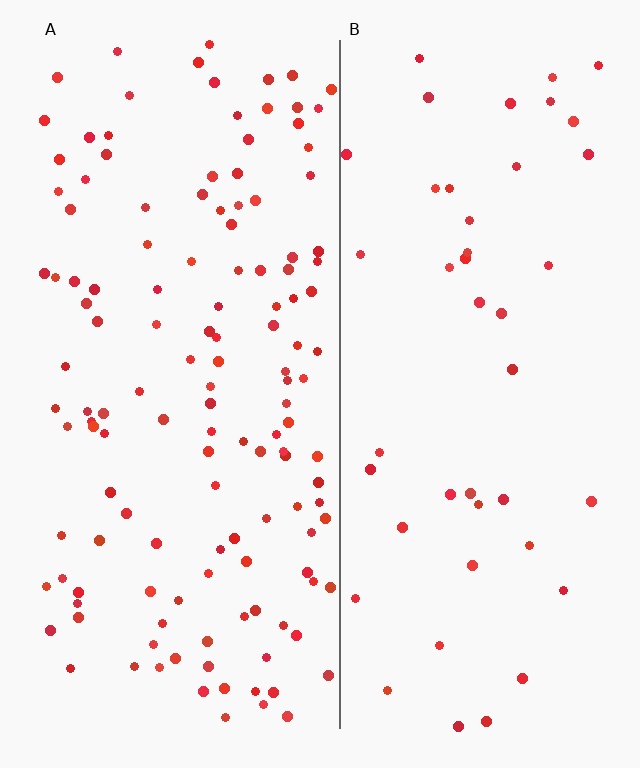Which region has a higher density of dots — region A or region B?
A (the left).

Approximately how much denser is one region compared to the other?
Approximately 3.0× — region A over region B.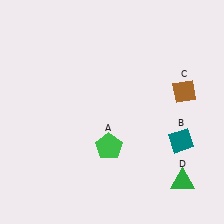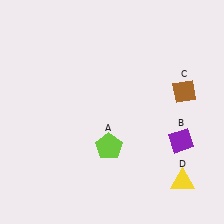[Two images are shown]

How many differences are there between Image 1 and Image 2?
There are 3 differences between the two images.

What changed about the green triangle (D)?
In Image 1, D is green. In Image 2, it changed to yellow.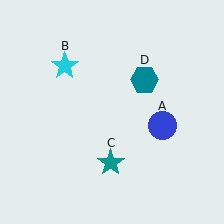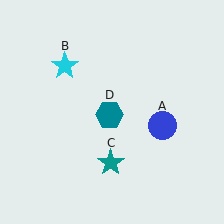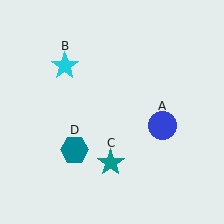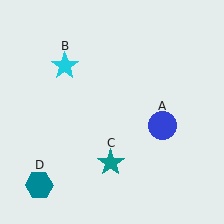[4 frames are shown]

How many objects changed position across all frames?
1 object changed position: teal hexagon (object D).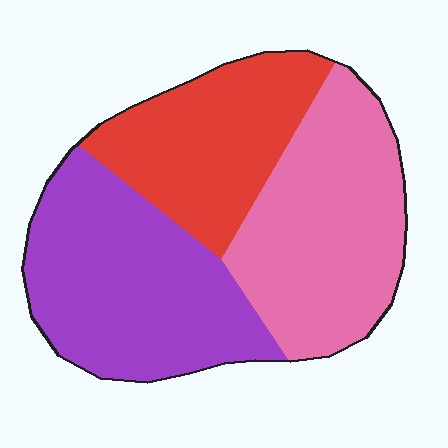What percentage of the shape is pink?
Pink covers around 35% of the shape.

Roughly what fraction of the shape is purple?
Purple takes up between a third and a half of the shape.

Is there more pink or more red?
Pink.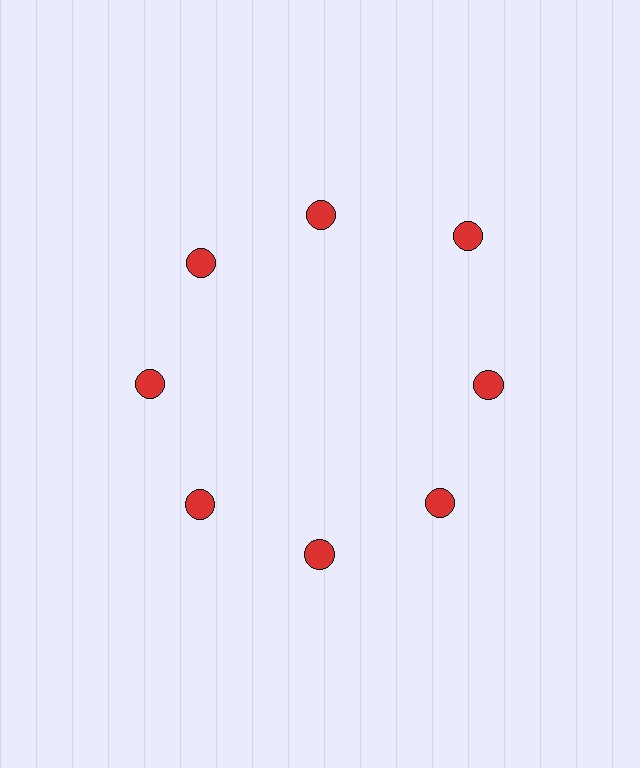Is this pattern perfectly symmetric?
No. The 8 red circles are arranged in a ring, but one element near the 2 o'clock position is pushed outward from the center, breaking the 8-fold rotational symmetry.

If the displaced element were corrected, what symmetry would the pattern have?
It would have 8-fold rotational symmetry — the pattern would map onto itself every 45 degrees.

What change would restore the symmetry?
The symmetry would be restored by moving it inward, back onto the ring so that all 8 circles sit at equal angles and equal distance from the center.